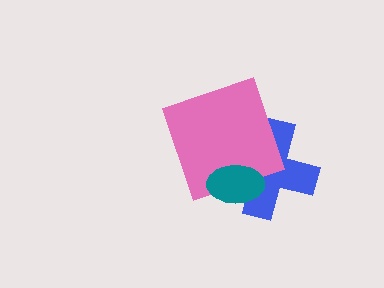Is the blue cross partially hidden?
Yes, it is partially covered by another shape.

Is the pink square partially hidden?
Yes, it is partially covered by another shape.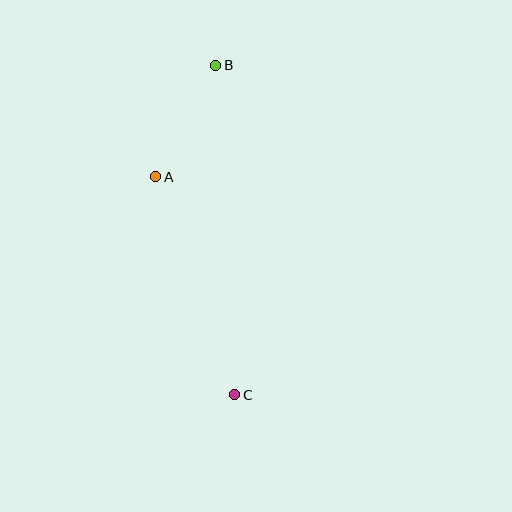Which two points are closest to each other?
Points A and B are closest to each other.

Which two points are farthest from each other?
Points B and C are farthest from each other.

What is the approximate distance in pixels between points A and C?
The distance between A and C is approximately 232 pixels.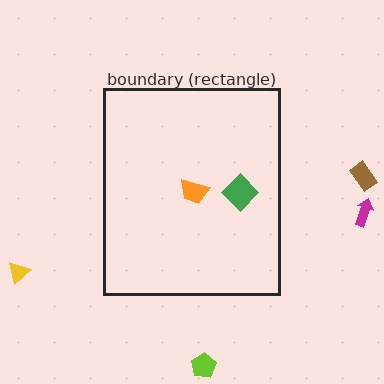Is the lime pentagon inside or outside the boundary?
Outside.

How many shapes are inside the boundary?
2 inside, 4 outside.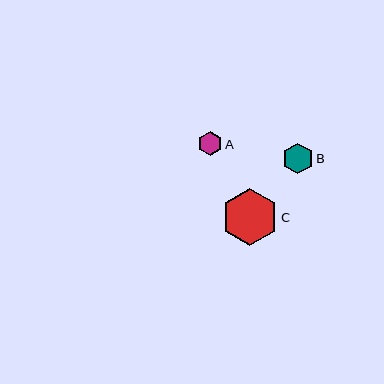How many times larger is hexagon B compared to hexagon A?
Hexagon B is approximately 1.3 times the size of hexagon A.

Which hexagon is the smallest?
Hexagon A is the smallest with a size of approximately 24 pixels.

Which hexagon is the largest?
Hexagon C is the largest with a size of approximately 57 pixels.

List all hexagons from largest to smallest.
From largest to smallest: C, B, A.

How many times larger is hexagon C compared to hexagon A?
Hexagon C is approximately 2.3 times the size of hexagon A.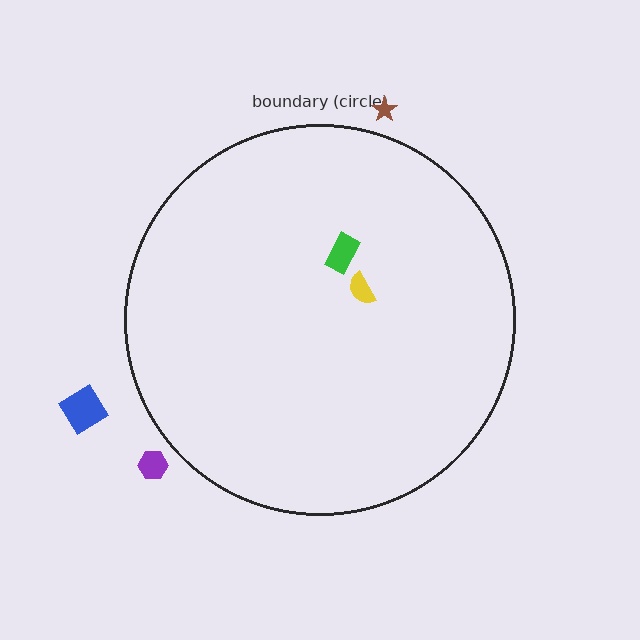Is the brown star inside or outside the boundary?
Outside.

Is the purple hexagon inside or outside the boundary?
Outside.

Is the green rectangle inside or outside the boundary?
Inside.